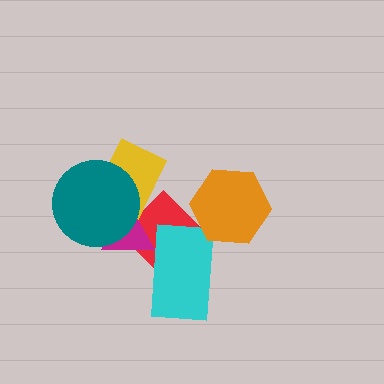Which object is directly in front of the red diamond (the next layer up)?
The cyan rectangle is directly in front of the red diamond.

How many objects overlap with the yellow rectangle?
3 objects overlap with the yellow rectangle.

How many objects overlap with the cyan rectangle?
2 objects overlap with the cyan rectangle.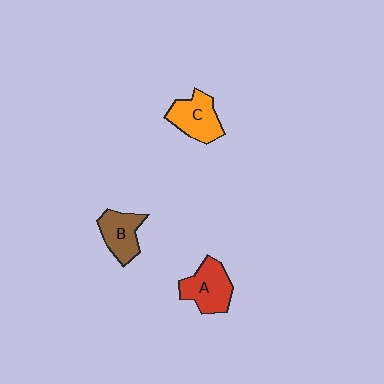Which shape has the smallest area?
Shape B (brown).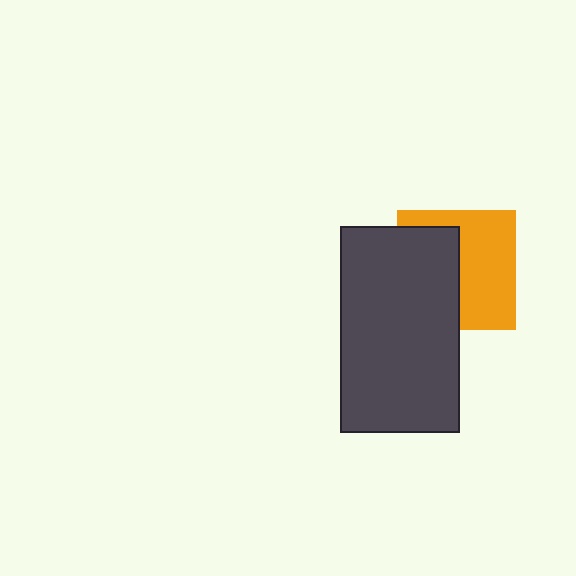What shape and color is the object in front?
The object in front is a dark gray rectangle.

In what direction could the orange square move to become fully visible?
The orange square could move right. That would shift it out from behind the dark gray rectangle entirely.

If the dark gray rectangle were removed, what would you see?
You would see the complete orange square.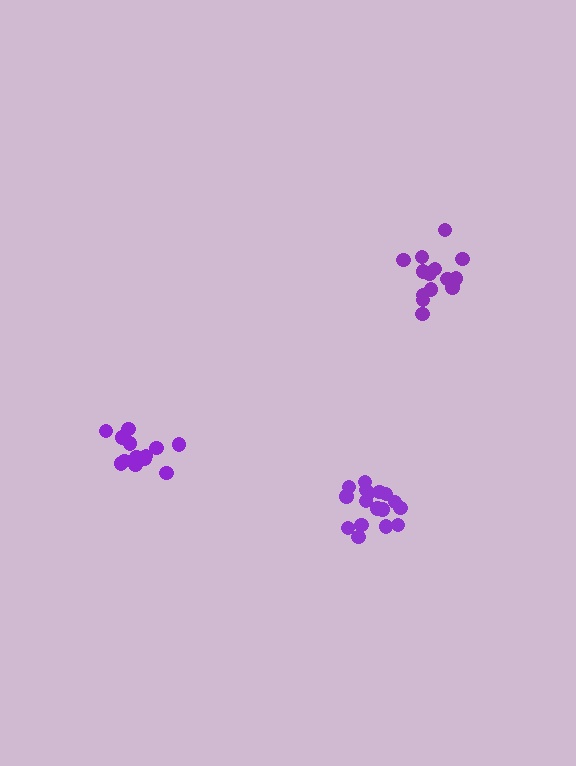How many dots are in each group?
Group 1: 17 dots, Group 2: 17 dots, Group 3: 13 dots (47 total).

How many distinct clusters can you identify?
There are 3 distinct clusters.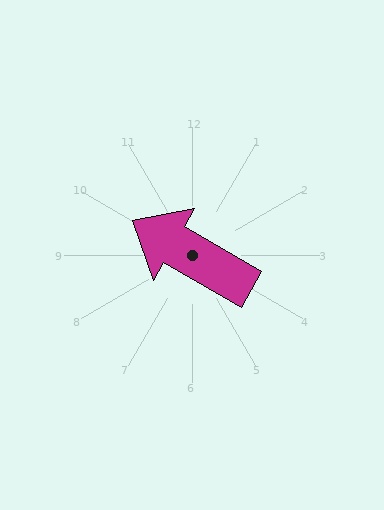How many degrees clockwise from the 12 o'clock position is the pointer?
Approximately 300 degrees.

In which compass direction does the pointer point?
Northwest.